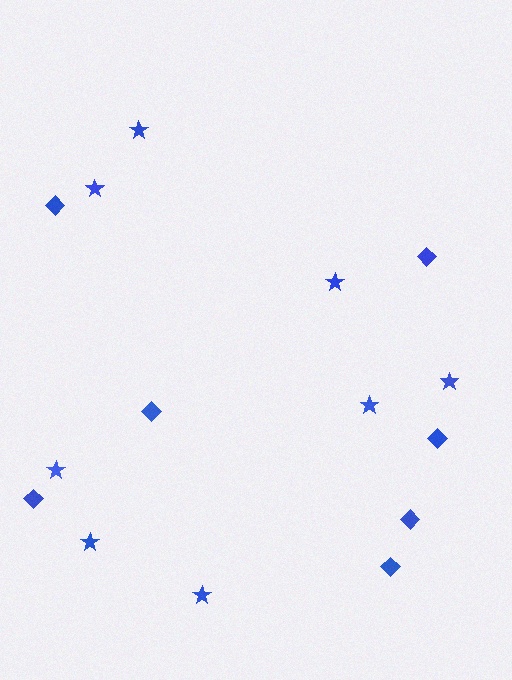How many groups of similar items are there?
There are 2 groups: one group of diamonds (7) and one group of stars (8).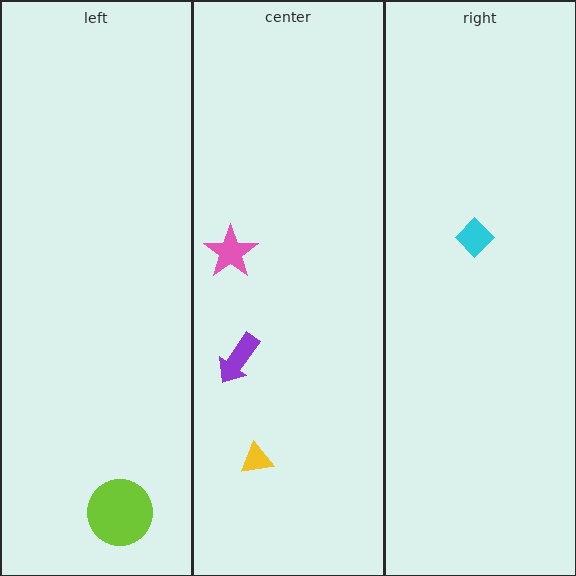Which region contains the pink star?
The center region.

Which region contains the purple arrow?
The center region.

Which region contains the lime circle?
The left region.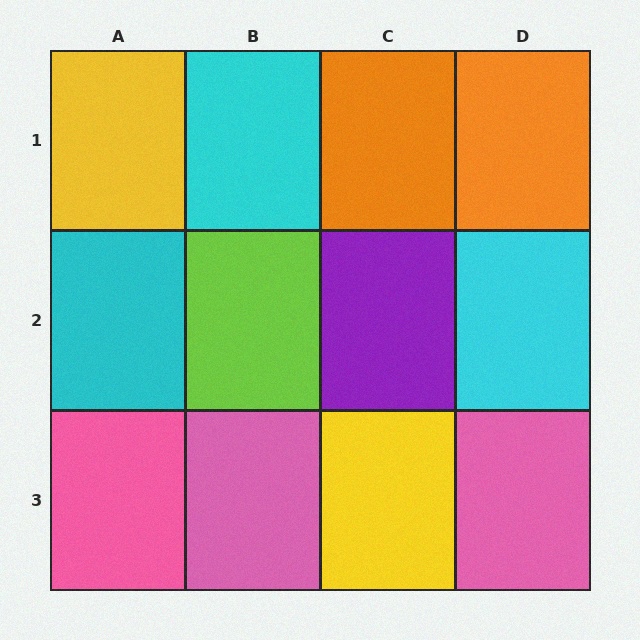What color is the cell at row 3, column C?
Yellow.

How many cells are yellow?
2 cells are yellow.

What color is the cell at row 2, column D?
Cyan.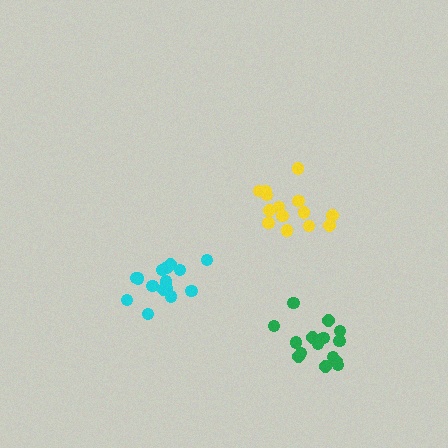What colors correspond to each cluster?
The clusters are colored: cyan, yellow, green.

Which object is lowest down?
The green cluster is bottommost.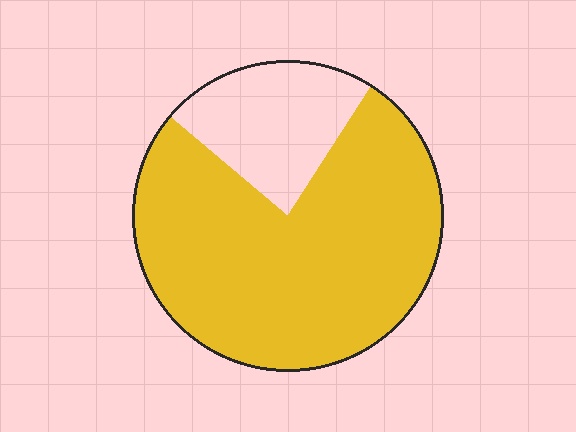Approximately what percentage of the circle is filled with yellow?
Approximately 75%.